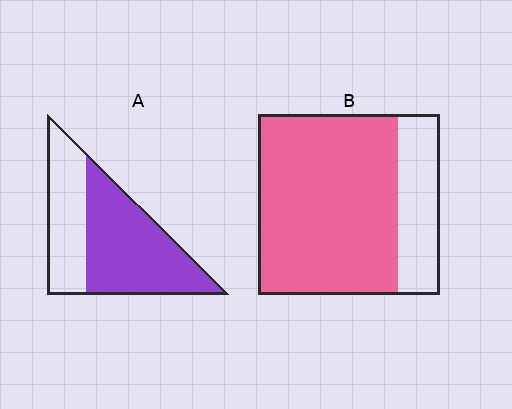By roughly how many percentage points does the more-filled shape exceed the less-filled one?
By roughly 15 percentage points (B over A).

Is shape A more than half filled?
Yes.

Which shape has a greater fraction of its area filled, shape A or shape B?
Shape B.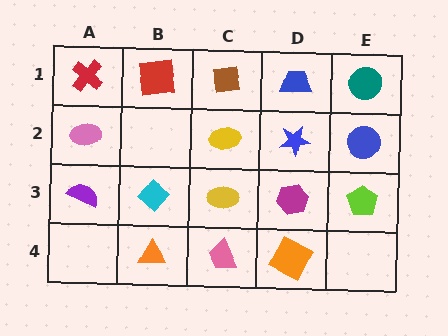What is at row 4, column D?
An orange square.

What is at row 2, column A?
A pink ellipse.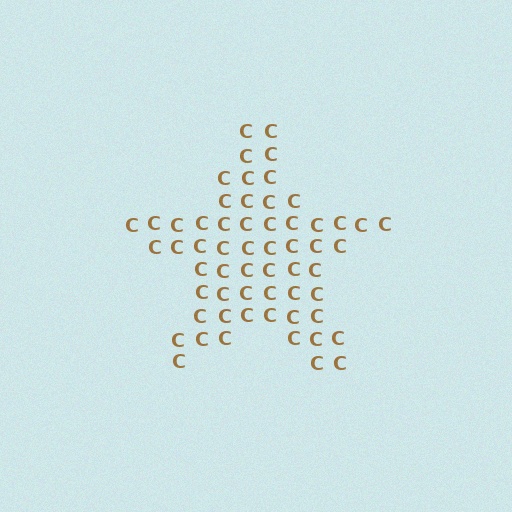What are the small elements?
The small elements are letter C's.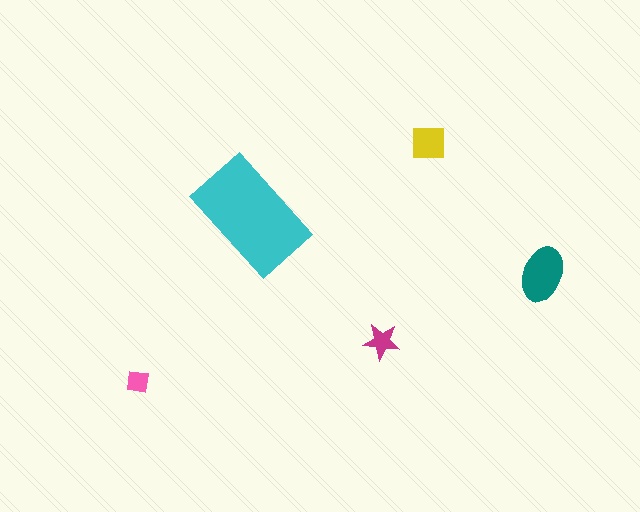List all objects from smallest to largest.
The pink square, the magenta star, the yellow square, the teal ellipse, the cyan rectangle.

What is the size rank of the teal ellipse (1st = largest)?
2nd.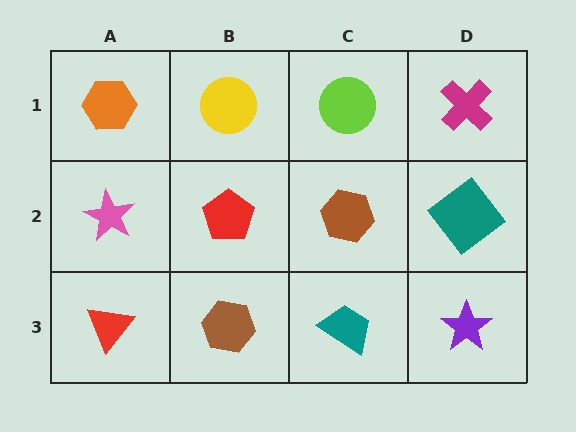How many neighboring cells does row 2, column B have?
4.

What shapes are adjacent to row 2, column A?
An orange hexagon (row 1, column A), a red triangle (row 3, column A), a red pentagon (row 2, column B).